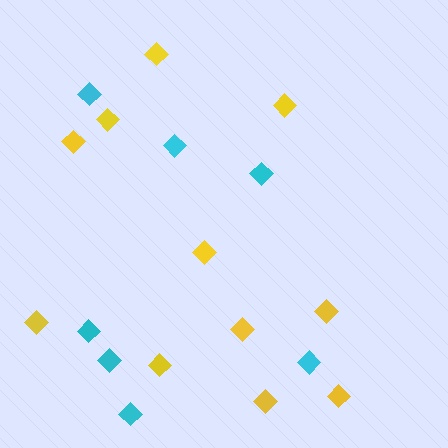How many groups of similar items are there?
There are 2 groups: one group of yellow diamonds (11) and one group of cyan diamonds (7).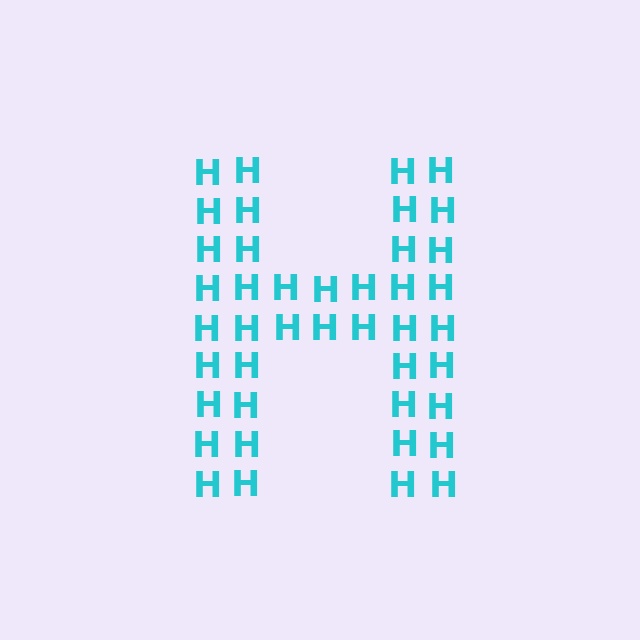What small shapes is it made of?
It is made of small letter H's.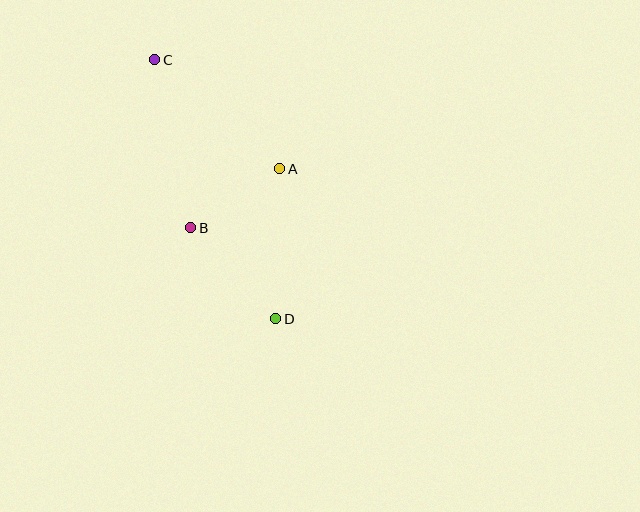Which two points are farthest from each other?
Points C and D are farthest from each other.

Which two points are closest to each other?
Points A and B are closest to each other.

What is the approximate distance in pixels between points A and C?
The distance between A and C is approximately 166 pixels.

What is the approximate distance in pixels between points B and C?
The distance between B and C is approximately 172 pixels.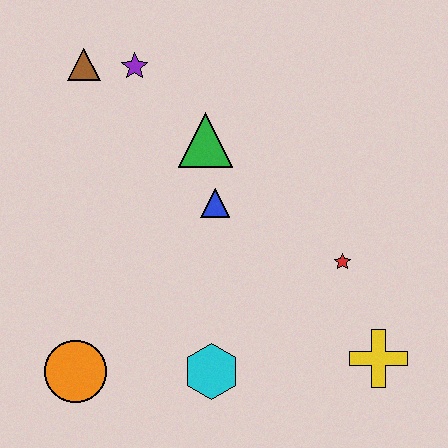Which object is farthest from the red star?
The brown triangle is farthest from the red star.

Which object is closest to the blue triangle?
The green triangle is closest to the blue triangle.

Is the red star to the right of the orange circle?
Yes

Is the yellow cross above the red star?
No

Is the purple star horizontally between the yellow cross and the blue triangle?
No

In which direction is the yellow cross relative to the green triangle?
The yellow cross is below the green triangle.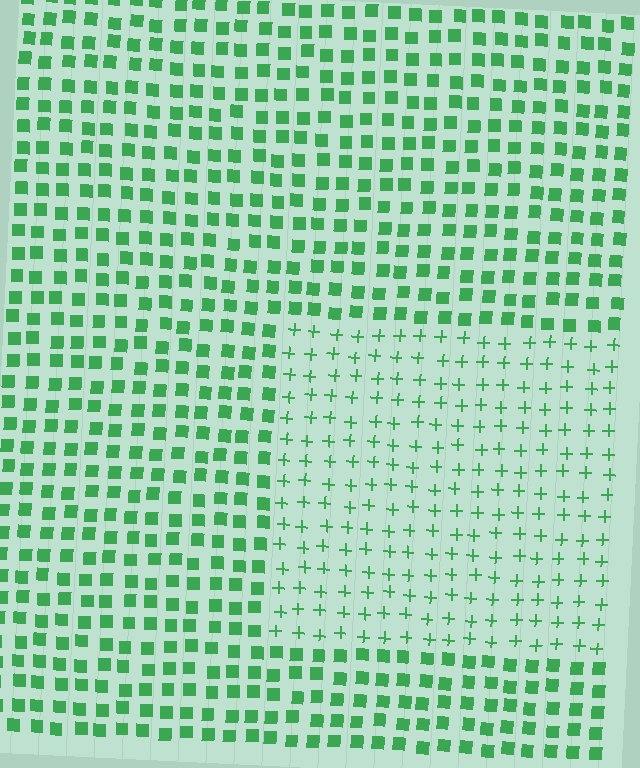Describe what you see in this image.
The image is filled with small green elements arranged in a uniform grid. A rectangle-shaped region contains plus signs, while the surrounding area contains squares. The boundary is defined purely by the change in element shape.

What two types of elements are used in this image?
The image uses plus signs inside the rectangle region and squares outside it.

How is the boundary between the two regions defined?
The boundary is defined by a change in element shape: plus signs inside vs. squares outside. All elements share the same color and spacing.